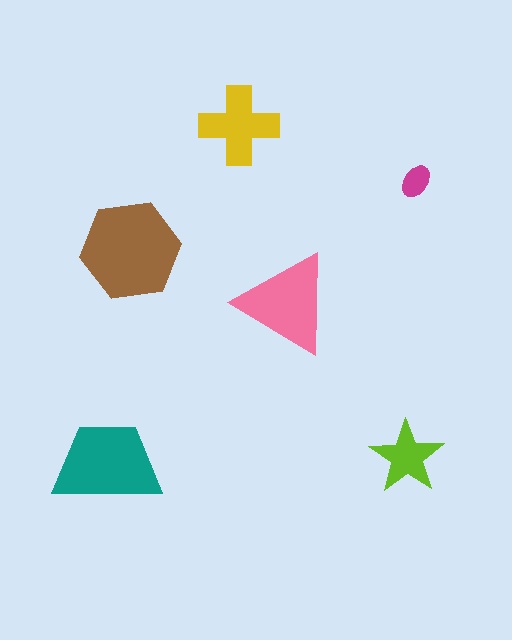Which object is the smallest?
The magenta ellipse.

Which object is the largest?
The brown hexagon.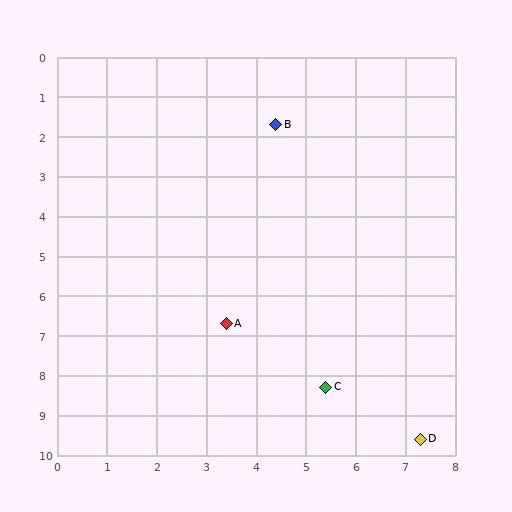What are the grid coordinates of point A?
Point A is at approximately (3.4, 6.7).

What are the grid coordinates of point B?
Point B is at approximately (4.4, 1.7).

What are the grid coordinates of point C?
Point C is at approximately (5.4, 8.3).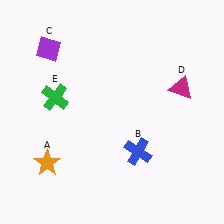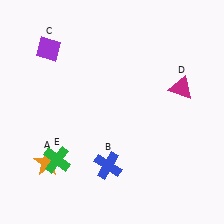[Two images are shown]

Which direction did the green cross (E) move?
The green cross (E) moved down.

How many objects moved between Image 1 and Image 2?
2 objects moved between the two images.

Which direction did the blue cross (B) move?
The blue cross (B) moved left.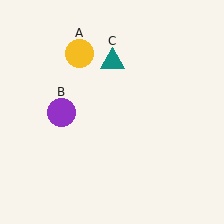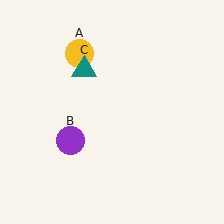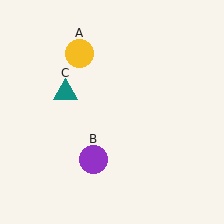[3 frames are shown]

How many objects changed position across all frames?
2 objects changed position: purple circle (object B), teal triangle (object C).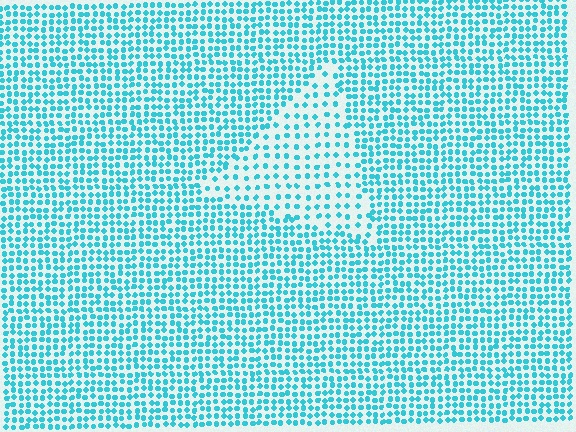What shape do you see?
I see a triangle.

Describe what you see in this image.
The image contains small cyan elements arranged at two different densities. A triangle-shaped region is visible where the elements are less densely packed than the surrounding area.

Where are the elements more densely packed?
The elements are more densely packed outside the triangle boundary.